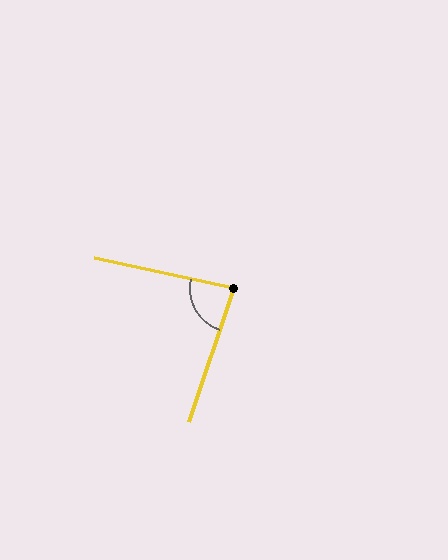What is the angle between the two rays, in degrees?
Approximately 84 degrees.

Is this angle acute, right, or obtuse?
It is acute.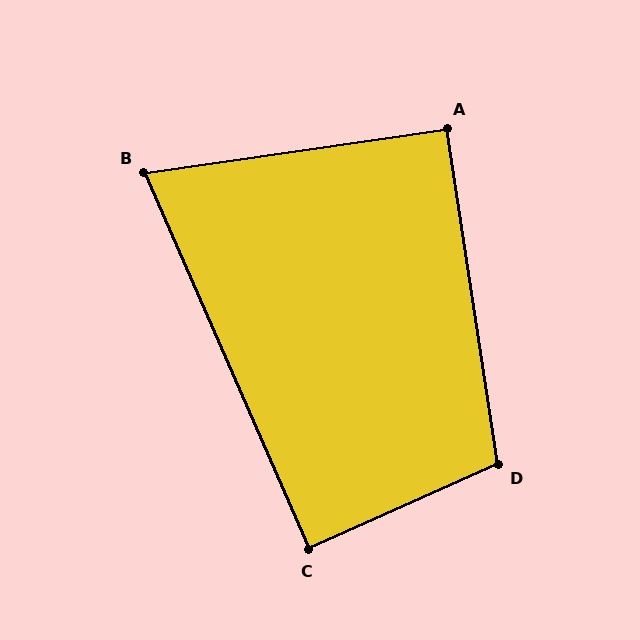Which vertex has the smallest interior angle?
B, at approximately 75 degrees.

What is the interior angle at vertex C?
Approximately 90 degrees (approximately right).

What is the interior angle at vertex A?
Approximately 90 degrees (approximately right).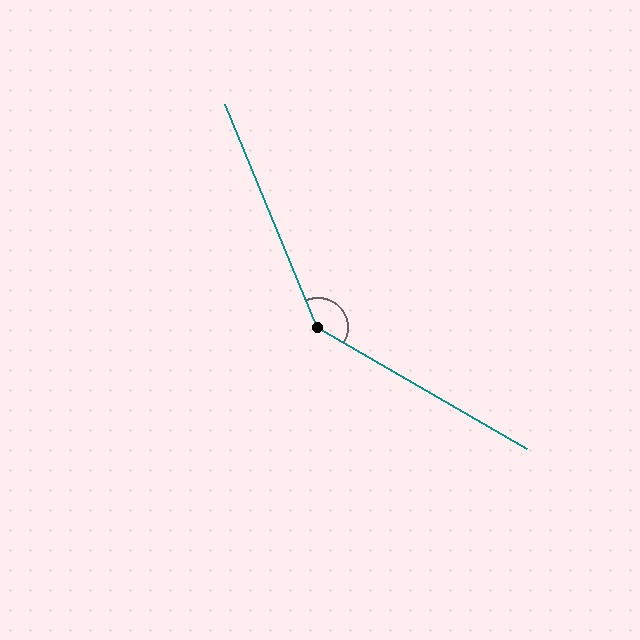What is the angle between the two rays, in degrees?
Approximately 143 degrees.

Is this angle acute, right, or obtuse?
It is obtuse.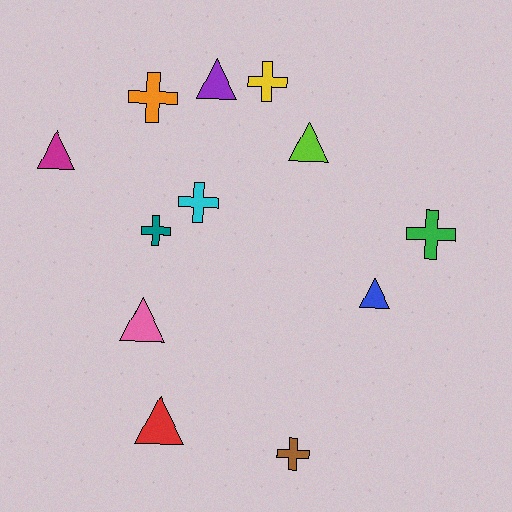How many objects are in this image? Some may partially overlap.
There are 12 objects.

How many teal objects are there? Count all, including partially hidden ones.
There is 1 teal object.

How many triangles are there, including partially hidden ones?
There are 6 triangles.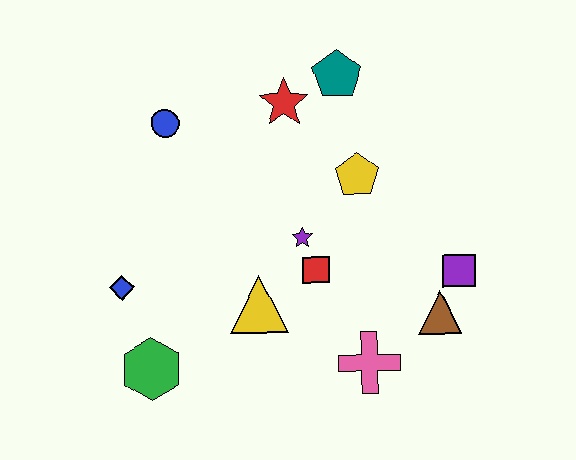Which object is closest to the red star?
The teal pentagon is closest to the red star.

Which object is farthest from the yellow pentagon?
The green hexagon is farthest from the yellow pentagon.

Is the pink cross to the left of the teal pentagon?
No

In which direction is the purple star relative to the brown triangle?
The purple star is to the left of the brown triangle.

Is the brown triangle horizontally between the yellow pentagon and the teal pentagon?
No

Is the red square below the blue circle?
Yes